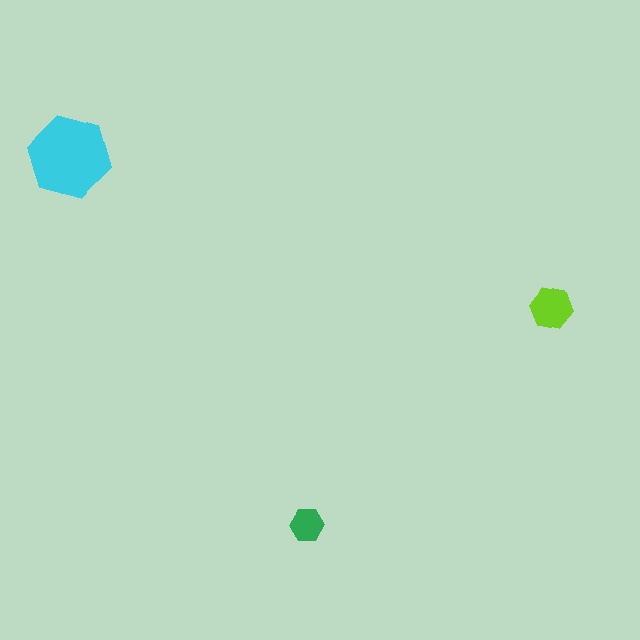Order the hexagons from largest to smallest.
the cyan one, the lime one, the green one.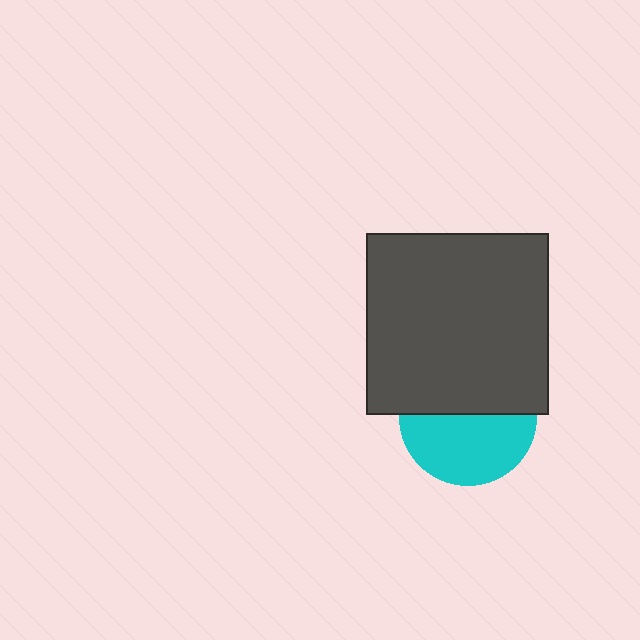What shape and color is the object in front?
The object in front is a dark gray square.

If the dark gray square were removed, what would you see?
You would see the complete cyan circle.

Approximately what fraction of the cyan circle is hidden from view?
Roughly 49% of the cyan circle is hidden behind the dark gray square.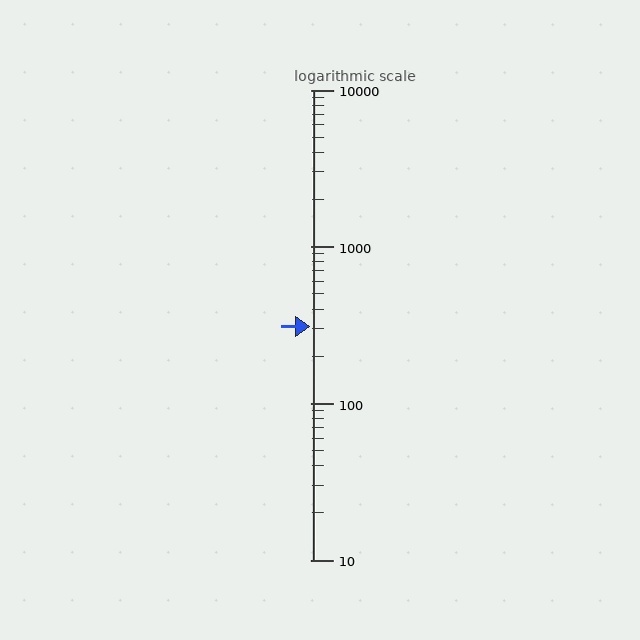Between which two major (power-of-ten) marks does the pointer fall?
The pointer is between 100 and 1000.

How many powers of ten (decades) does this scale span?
The scale spans 3 decades, from 10 to 10000.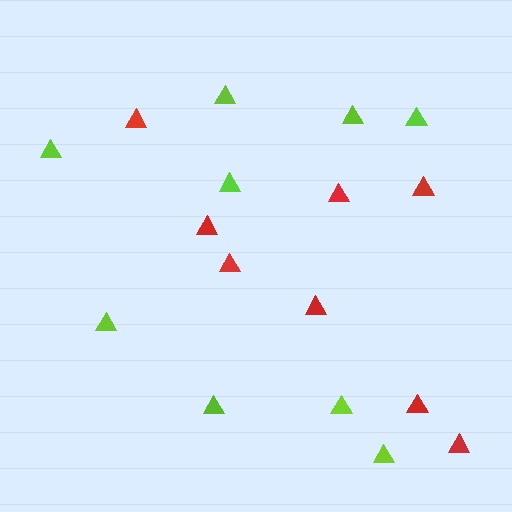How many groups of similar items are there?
There are 2 groups: one group of lime triangles (9) and one group of red triangles (8).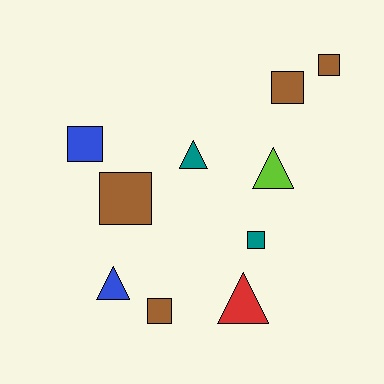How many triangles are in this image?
There are 4 triangles.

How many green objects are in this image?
There are no green objects.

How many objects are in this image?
There are 10 objects.